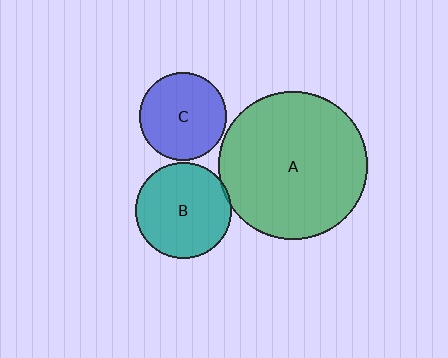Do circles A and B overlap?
Yes.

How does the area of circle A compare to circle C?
Approximately 2.9 times.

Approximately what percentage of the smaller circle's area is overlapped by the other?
Approximately 5%.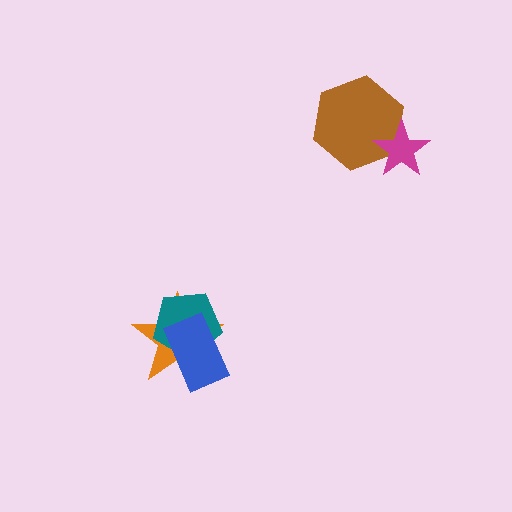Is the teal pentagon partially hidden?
Yes, it is partially covered by another shape.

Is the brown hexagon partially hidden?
Yes, it is partially covered by another shape.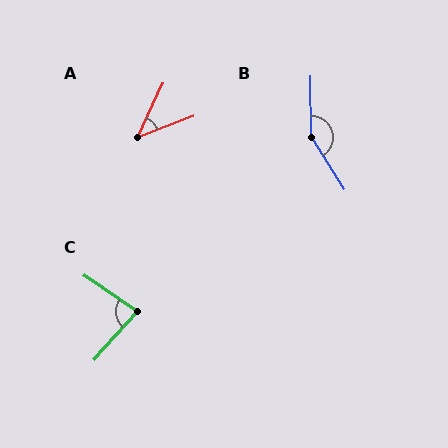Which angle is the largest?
B, at approximately 148 degrees.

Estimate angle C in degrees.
Approximately 82 degrees.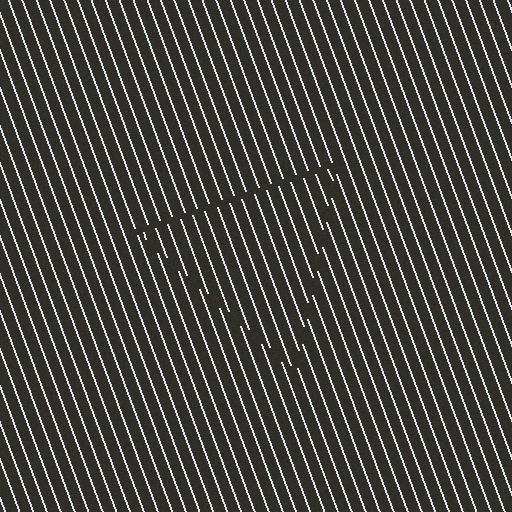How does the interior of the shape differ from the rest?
The interior of the shape contains the same grating, shifted by half a period — the contour is defined by the phase discontinuity where line-ends from the inner and outer gratings abut.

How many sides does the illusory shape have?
3 sides — the line-ends trace a triangle.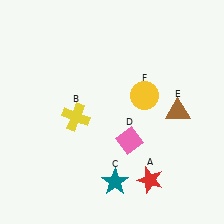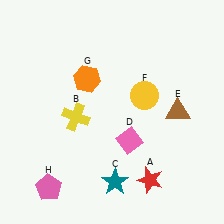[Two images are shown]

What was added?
An orange hexagon (G), a pink pentagon (H) were added in Image 2.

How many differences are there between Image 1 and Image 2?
There are 2 differences between the two images.